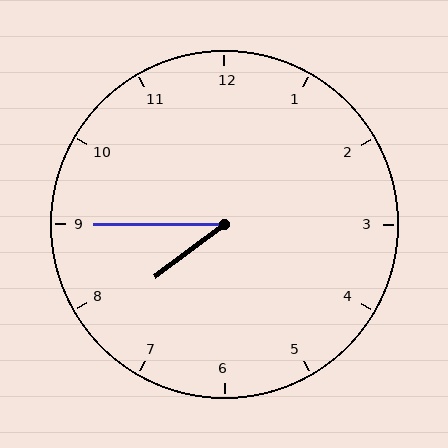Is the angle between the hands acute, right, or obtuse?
It is acute.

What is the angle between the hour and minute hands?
Approximately 38 degrees.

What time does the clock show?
7:45.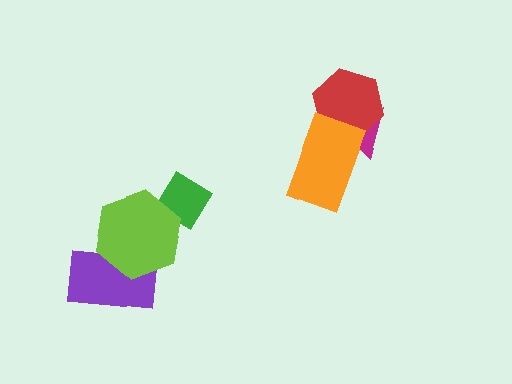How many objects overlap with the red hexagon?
2 objects overlap with the red hexagon.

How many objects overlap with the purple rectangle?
1 object overlaps with the purple rectangle.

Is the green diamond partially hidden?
Yes, it is partially covered by another shape.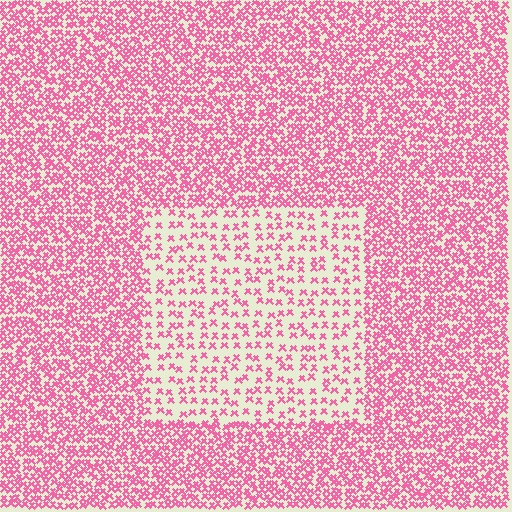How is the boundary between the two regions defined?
The boundary is defined by a change in element density (approximately 2.4x ratio). All elements are the same color, size, and shape.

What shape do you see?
I see a rectangle.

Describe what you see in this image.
The image contains small pink elements arranged at two different densities. A rectangle-shaped region is visible where the elements are less densely packed than the surrounding area.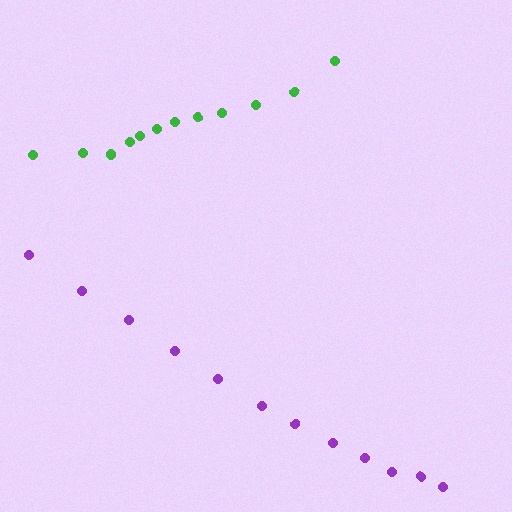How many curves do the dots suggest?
There are 2 distinct paths.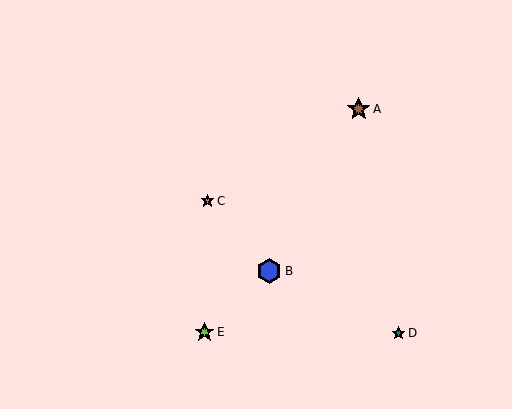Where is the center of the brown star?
The center of the brown star is at (359, 109).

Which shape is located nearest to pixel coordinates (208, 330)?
The lime star (labeled E) at (204, 332) is nearest to that location.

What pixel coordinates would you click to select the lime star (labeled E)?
Click at (204, 332) to select the lime star E.